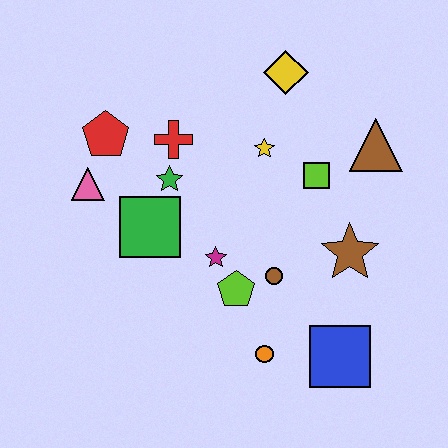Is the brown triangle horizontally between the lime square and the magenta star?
No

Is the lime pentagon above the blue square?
Yes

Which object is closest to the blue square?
The orange circle is closest to the blue square.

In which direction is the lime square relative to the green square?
The lime square is to the right of the green square.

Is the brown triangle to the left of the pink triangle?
No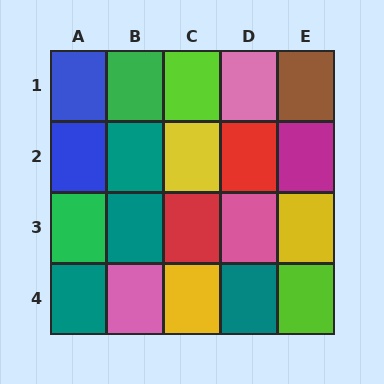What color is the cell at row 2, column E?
Magenta.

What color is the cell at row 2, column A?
Blue.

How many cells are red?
2 cells are red.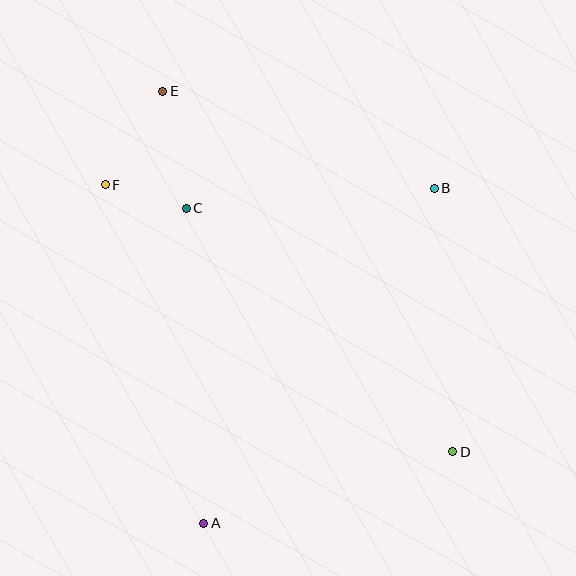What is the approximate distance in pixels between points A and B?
The distance between A and B is approximately 406 pixels.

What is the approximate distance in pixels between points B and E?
The distance between B and E is approximately 288 pixels.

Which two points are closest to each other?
Points C and F are closest to each other.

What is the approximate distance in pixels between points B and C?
The distance between B and C is approximately 249 pixels.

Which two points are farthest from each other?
Points D and E are farthest from each other.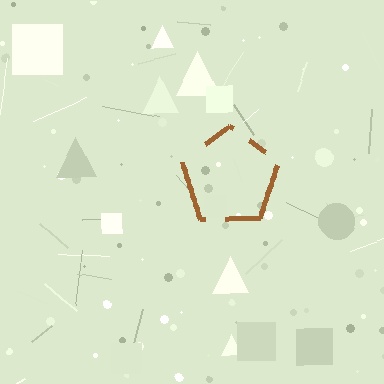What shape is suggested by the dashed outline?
The dashed outline suggests a pentagon.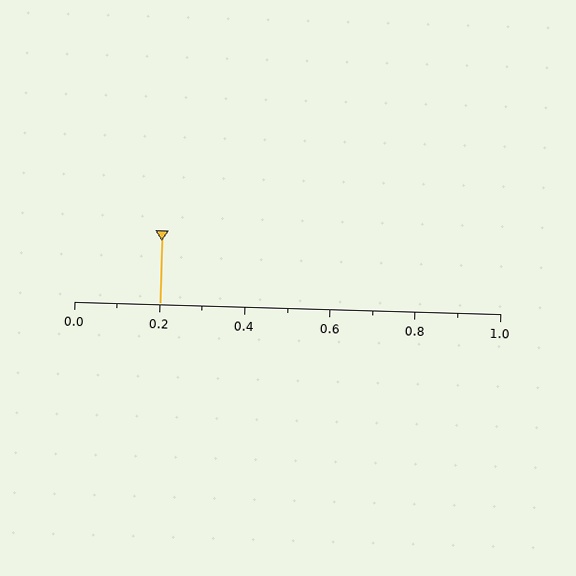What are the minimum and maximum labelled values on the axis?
The axis runs from 0.0 to 1.0.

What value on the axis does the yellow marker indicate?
The marker indicates approximately 0.2.